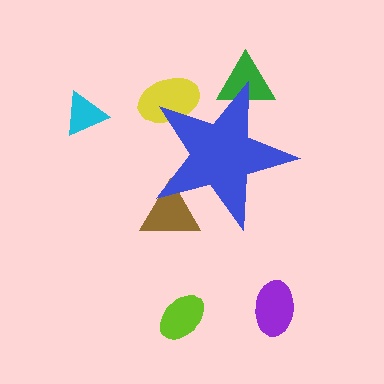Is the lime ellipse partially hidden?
No, the lime ellipse is fully visible.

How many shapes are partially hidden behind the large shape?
3 shapes are partially hidden.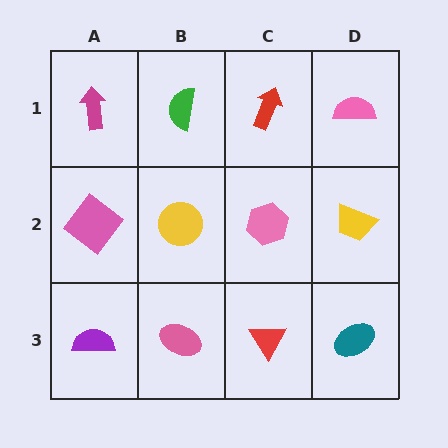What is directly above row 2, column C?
A red arrow.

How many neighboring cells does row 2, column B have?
4.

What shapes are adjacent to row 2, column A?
A magenta arrow (row 1, column A), a purple semicircle (row 3, column A), a yellow circle (row 2, column B).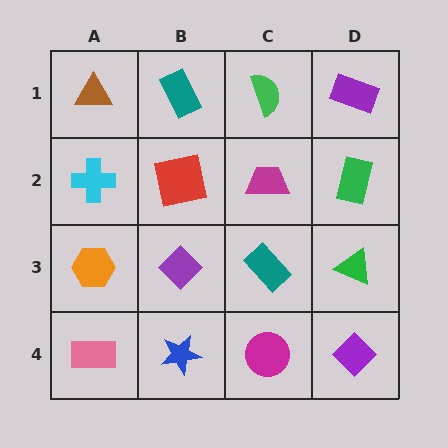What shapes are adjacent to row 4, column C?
A teal rectangle (row 3, column C), a blue star (row 4, column B), a purple diamond (row 4, column D).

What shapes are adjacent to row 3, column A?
A cyan cross (row 2, column A), a pink rectangle (row 4, column A), a purple diamond (row 3, column B).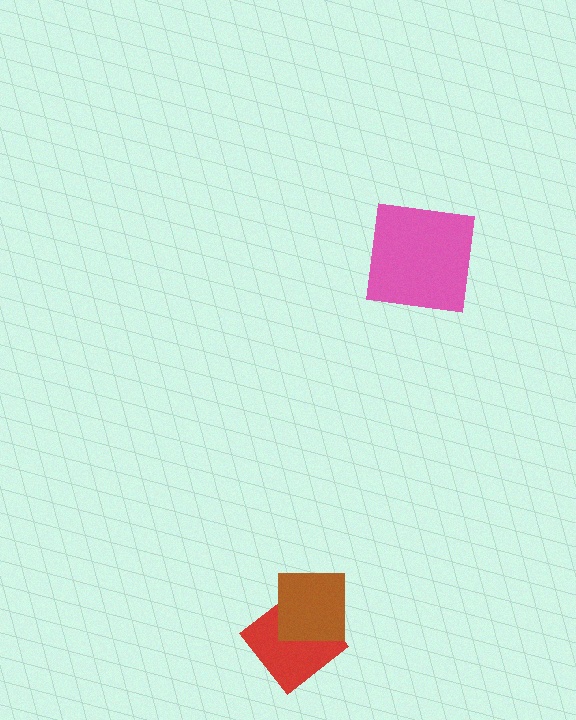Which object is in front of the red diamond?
The brown square is in front of the red diamond.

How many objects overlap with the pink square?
0 objects overlap with the pink square.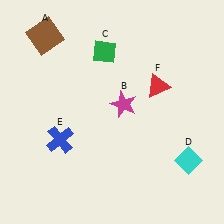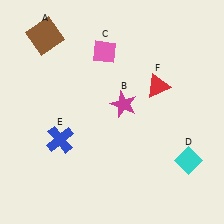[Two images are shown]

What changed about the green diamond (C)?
In Image 1, C is green. In Image 2, it changed to pink.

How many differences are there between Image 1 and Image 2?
There is 1 difference between the two images.